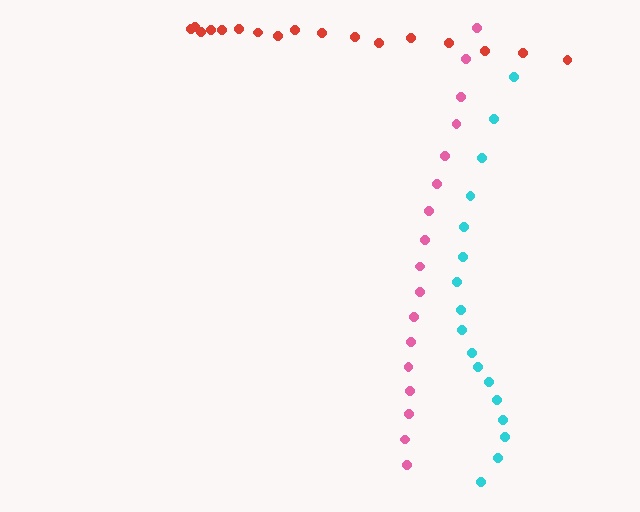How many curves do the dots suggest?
There are 3 distinct paths.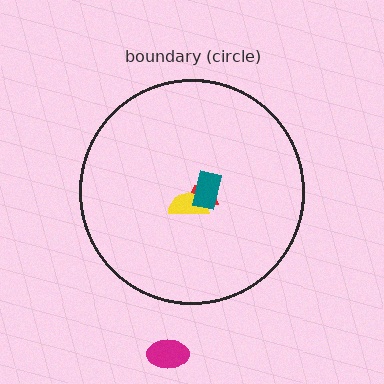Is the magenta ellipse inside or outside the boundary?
Outside.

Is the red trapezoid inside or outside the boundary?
Inside.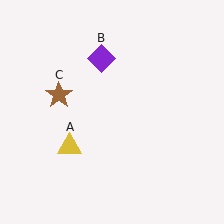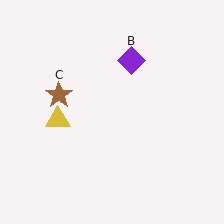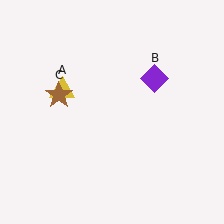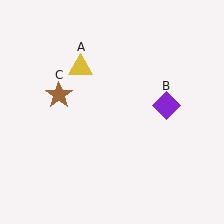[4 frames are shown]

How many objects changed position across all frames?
2 objects changed position: yellow triangle (object A), purple diamond (object B).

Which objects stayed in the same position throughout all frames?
Brown star (object C) remained stationary.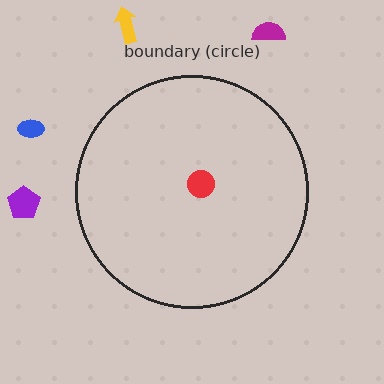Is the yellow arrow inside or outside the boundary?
Outside.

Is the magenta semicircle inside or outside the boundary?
Outside.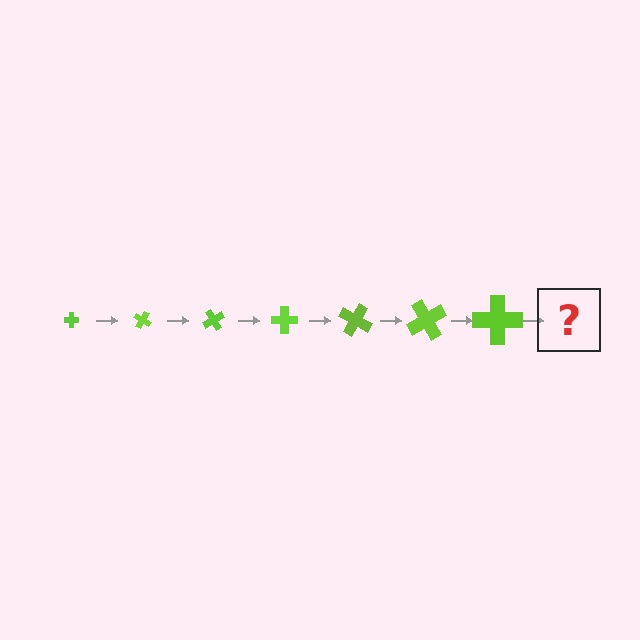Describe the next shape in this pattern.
It should be a cross, larger than the previous one and rotated 210 degrees from the start.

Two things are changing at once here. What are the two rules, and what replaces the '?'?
The two rules are that the cross grows larger each step and it rotates 30 degrees each step. The '?' should be a cross, larger than the previous one and rotated 210 degrees from the start.